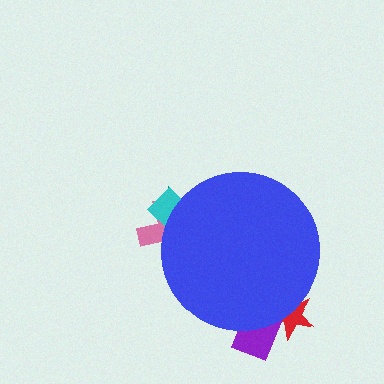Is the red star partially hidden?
Yes, the red star is partially hidden behind the blue circle.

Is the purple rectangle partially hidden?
Yes, the purple rectangle is partially hidden behind the blue circle.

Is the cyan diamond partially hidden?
Yes, the cyan diamond is partially hidden behind the blue circle.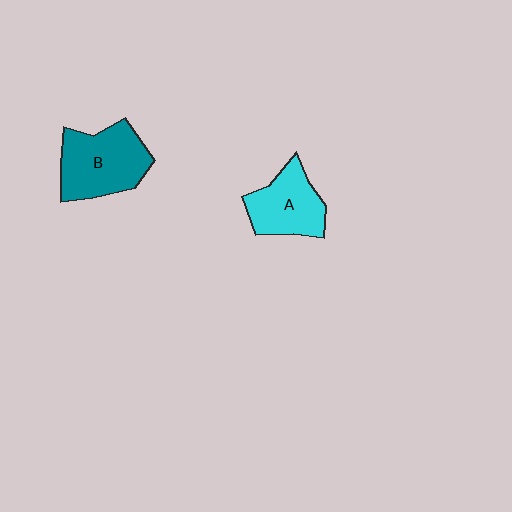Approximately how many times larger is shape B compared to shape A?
Approximately 1.3 times.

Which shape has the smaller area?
Shape A (cyan).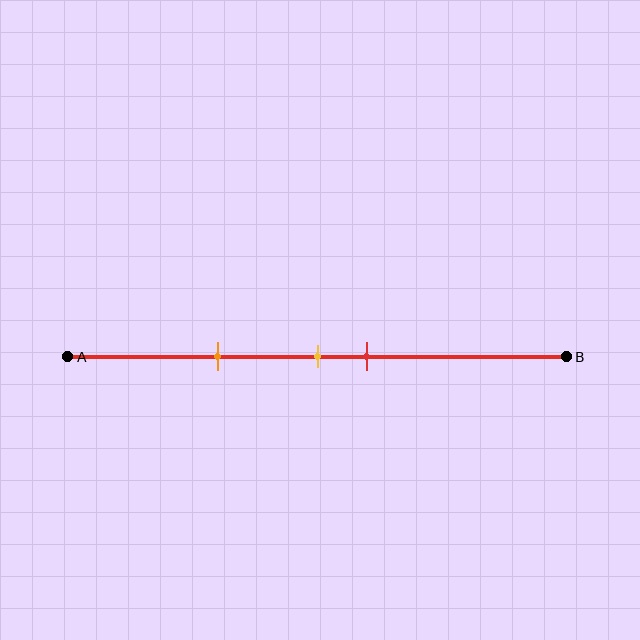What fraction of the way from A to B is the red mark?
The red mark is approximately 60% (0.6) of the way from A to B.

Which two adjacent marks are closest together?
The yellow and red marks are the closest adjacent pair.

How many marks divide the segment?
There are 3 marks dividing the segment.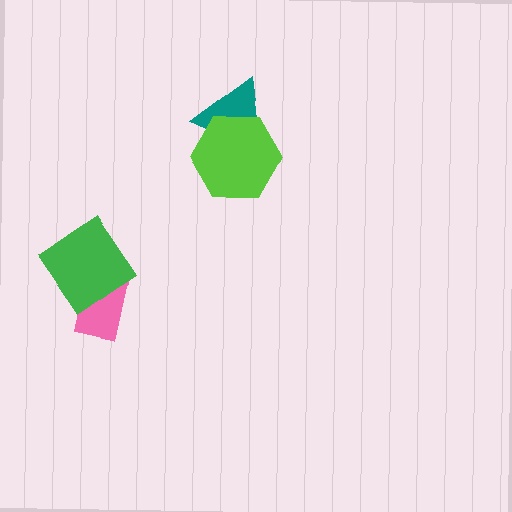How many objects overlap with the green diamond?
1 object overlaps with the green diamond.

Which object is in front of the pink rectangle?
The green diamond is in front of the pink rectangle.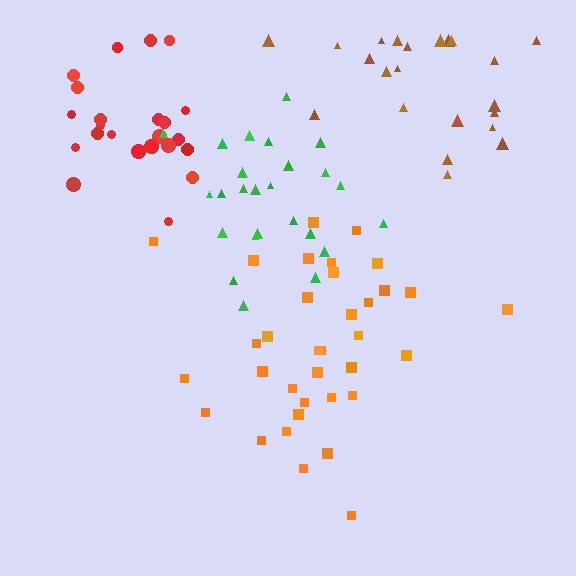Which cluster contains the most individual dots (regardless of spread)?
Orange (35).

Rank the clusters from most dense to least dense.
red, green, orange, brown.